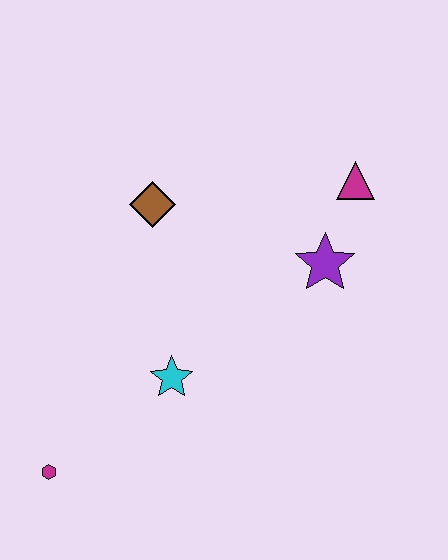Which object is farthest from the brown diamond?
The magenta hexagon is farthest from the brown diamond.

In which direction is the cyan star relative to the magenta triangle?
The cyan star is below the magenta triangle.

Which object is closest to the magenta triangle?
The purple star is closest to the magenta triangle.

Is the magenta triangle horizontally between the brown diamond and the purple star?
No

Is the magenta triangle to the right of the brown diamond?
Yes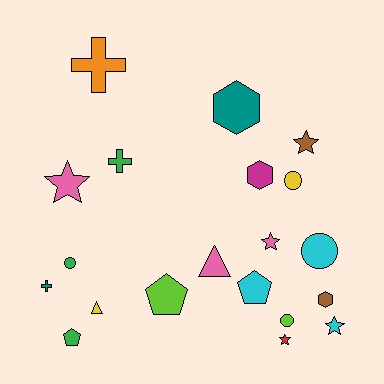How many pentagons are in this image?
There are 3 pentagons.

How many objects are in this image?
There are 20 objects.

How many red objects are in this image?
There is 1 red object.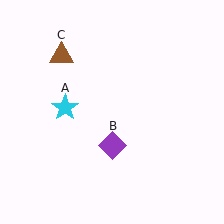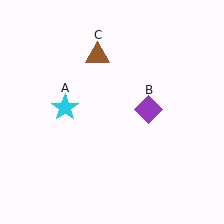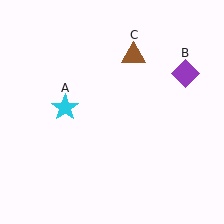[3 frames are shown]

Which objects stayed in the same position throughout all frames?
Cyan star (object A) remained stationary.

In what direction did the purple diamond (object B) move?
The purple diamond (object B) moved up and to the right.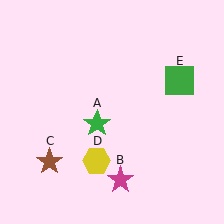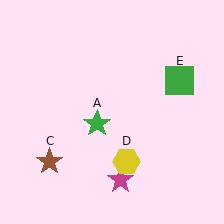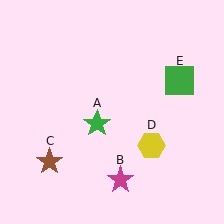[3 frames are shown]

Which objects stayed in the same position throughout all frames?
Green star (object A) and magenta star (object B) and brown star (object C) and green square (object E) remained stationary.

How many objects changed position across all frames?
1 object changed position: yellow hexagon (object D).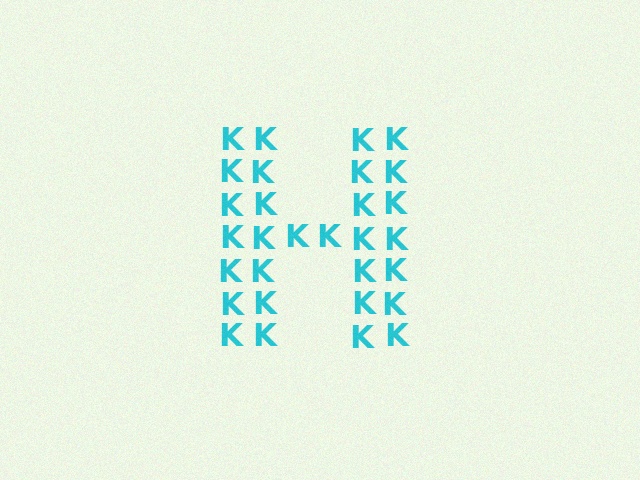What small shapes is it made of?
It is made of small letter K's.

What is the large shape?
The large shape is the letter H.